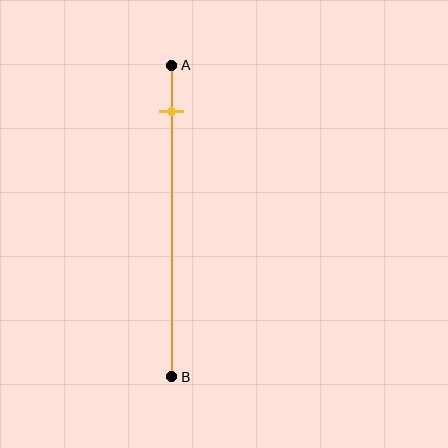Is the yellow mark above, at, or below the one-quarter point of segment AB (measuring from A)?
The yellow mark is above the one-quarter point of segment AB.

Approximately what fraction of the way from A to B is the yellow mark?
The yellow mark is approximately 15% of the way from A to B.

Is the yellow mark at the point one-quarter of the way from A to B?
No, the mark is at about 15% from A, not at the 25% one-quarter point.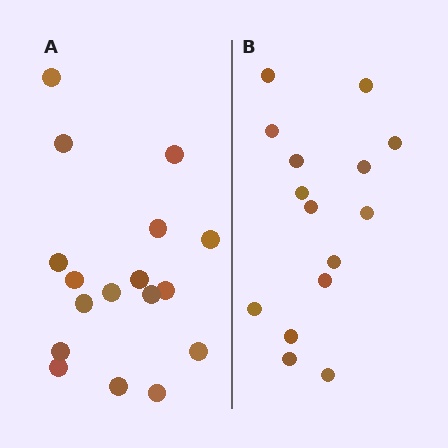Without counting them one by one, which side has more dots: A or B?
Region A (the left region) has more dots.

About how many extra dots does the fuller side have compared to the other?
Region A has just a few more — roughly 2 or 3 more dots than region B.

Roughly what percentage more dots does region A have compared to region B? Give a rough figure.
About 15% more.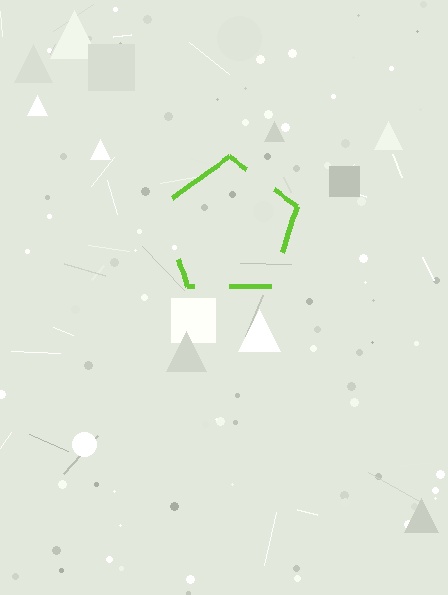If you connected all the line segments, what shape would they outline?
They would outline a pentagon.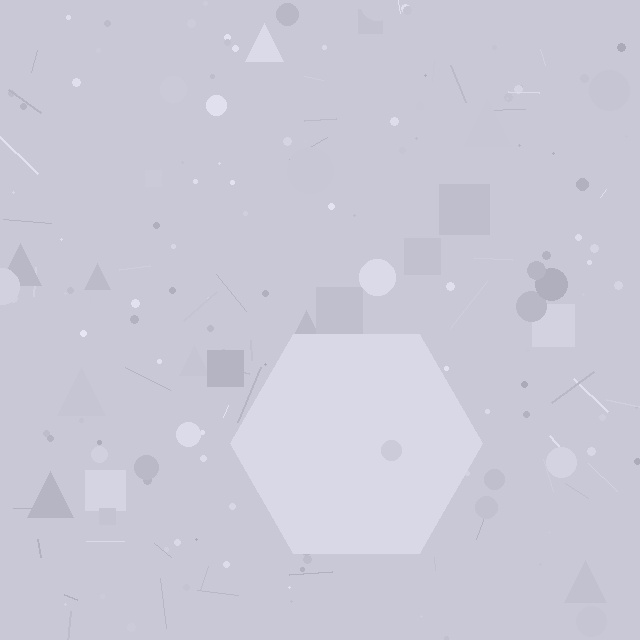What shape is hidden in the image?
A hexagon is hidden in the image.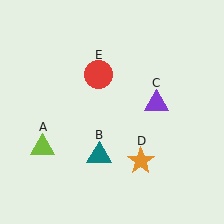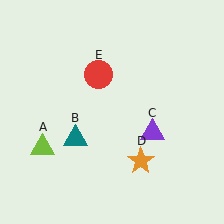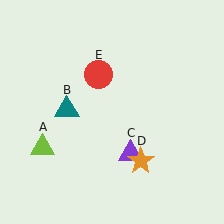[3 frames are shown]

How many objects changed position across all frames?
2 objects changed position: teal triangle (object B), purple triangle (object C).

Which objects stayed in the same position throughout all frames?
Lime triangle (object A) and orange star (object D) and red circle (object E) remained stationary.